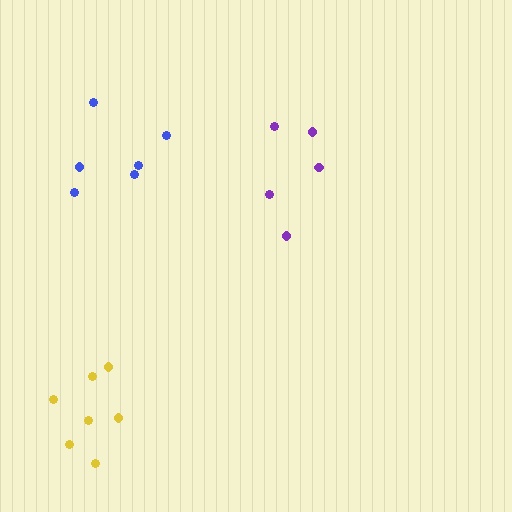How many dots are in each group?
Group 1: 7 dots, Group 2: 6 dots, Group 3: 5 dots (18 total).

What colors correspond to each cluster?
The clusters are colored: yellow, blue, purple.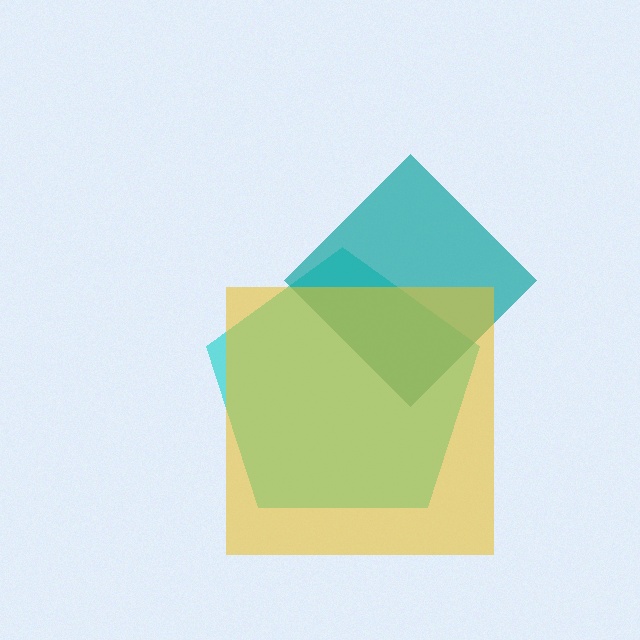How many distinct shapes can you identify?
There are 3 distinct shapes: a cyan pentagon, a teal diamond, a yellow square.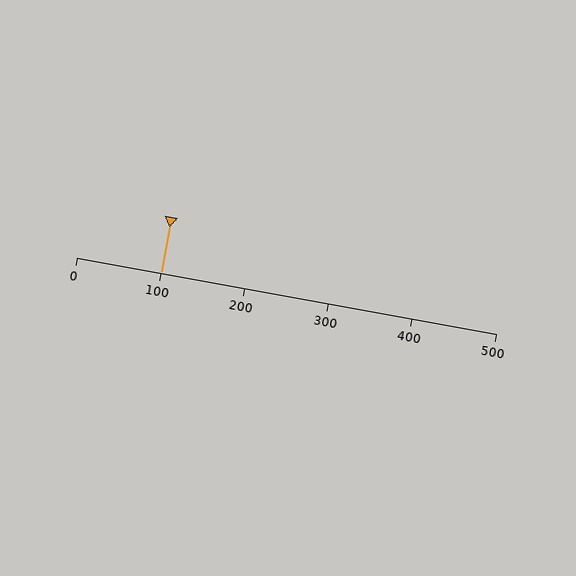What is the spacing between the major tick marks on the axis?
The major ticks are spaced 100 apart.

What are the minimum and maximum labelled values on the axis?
The axis runs from 0 to 500.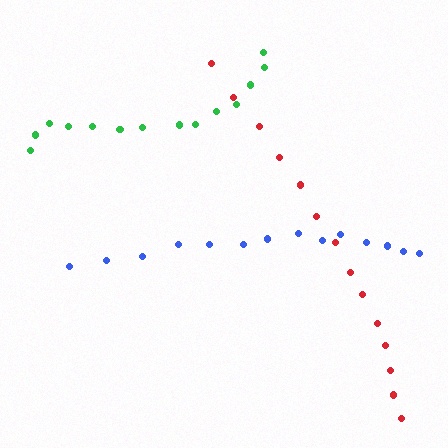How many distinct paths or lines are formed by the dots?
There are 3 distinct paths.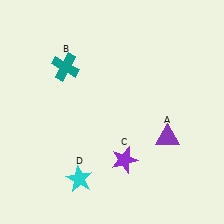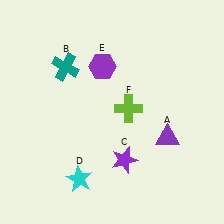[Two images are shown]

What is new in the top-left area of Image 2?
A purple hexagon (E) was added in the top-left area of Image 2.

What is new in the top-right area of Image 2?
A lime cross (F) was added in the top-right area of Image 2.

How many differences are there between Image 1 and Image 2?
There are 2 differences between the two images.